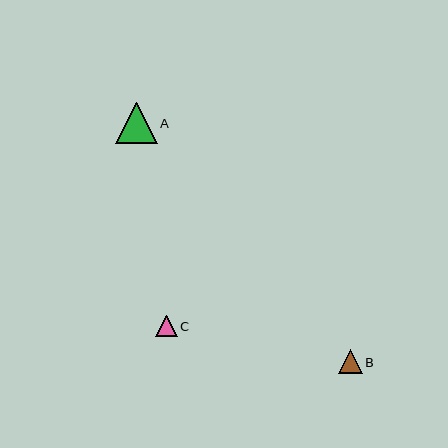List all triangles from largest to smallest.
From largest to smallest: A, B, C.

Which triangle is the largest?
Triangle A is the largest with a size of approximately 41 pixels.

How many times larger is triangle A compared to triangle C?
Triangle A is approximately 1.9 times the size of triangle C.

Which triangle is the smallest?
Triangle C is the smallest with a size of approximately 21 pixels.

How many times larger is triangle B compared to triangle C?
Triangle B is approximately 1.1 times the size of triangle C.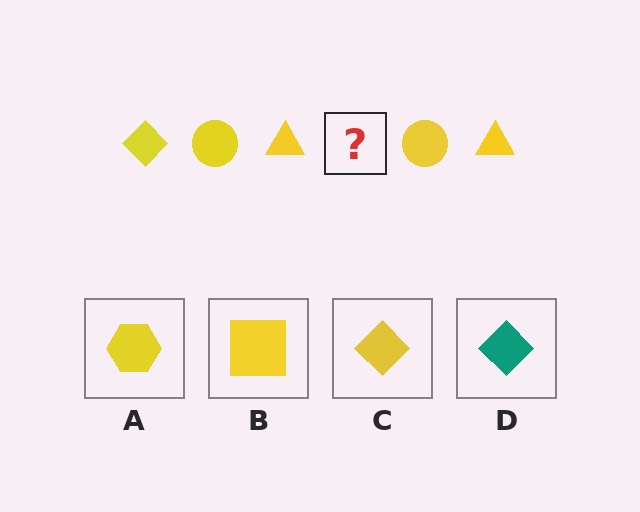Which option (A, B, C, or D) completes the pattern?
C.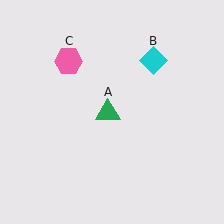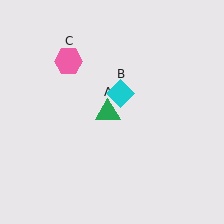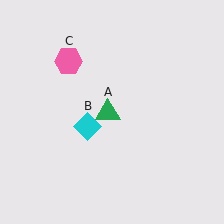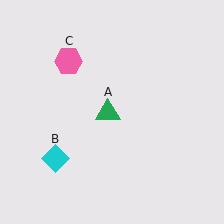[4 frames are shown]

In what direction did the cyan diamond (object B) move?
The cyan diamond (object B) moved down and to the left.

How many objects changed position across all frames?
1 object changed position: cyan diamond (object B).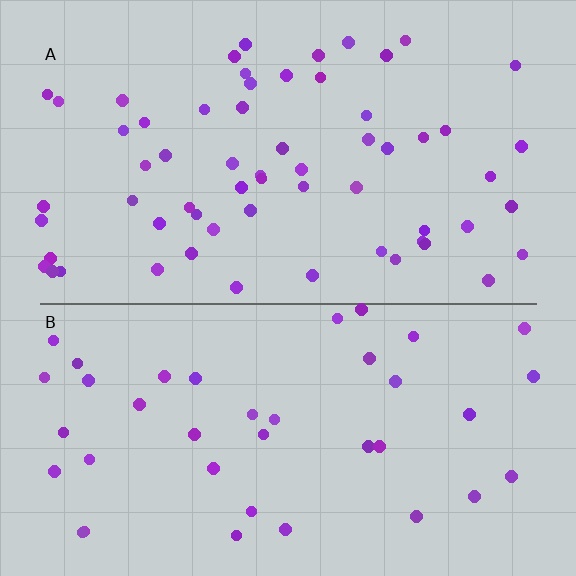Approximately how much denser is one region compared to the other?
Approximately 1.6× — region A over region B.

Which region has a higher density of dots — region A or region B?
A (the top).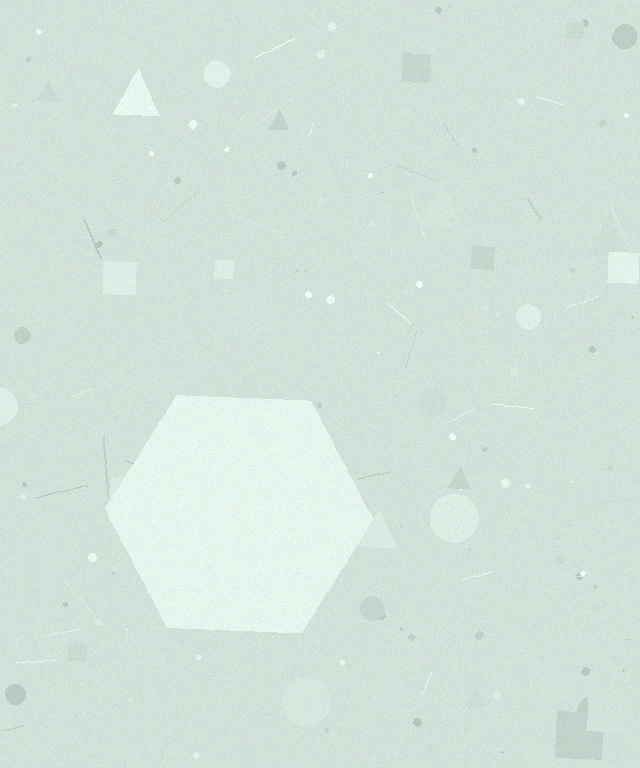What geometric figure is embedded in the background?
A hexagon is embedded in the background.